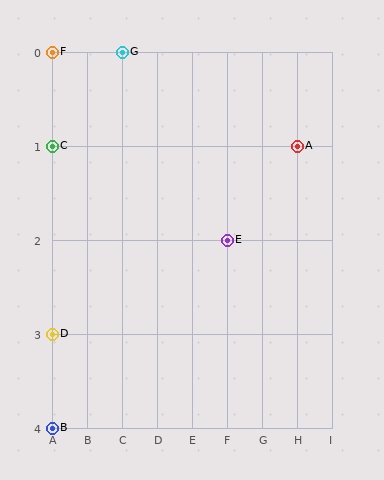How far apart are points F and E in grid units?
Points F and E are 5 columns and 2 rows apart (about 5.4 grid units diagonally).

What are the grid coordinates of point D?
Point D is at grid coordinates (A, 3).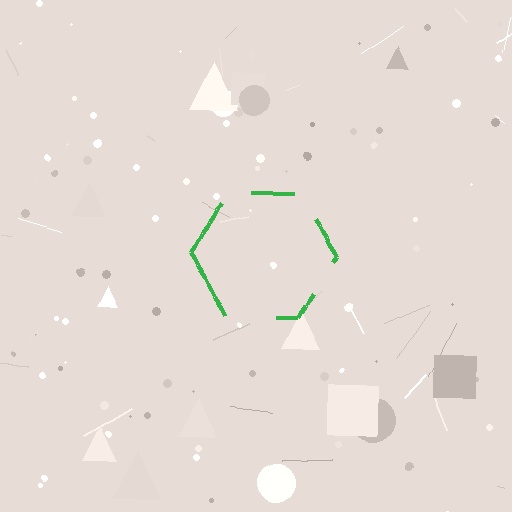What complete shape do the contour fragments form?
The contour fragments form a hexagon.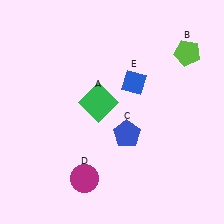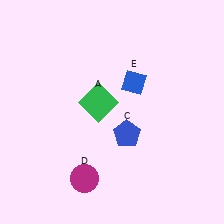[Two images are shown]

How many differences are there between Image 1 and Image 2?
There is 1 difference between the two images.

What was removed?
The lime pentagon (B) was removed in Image 2.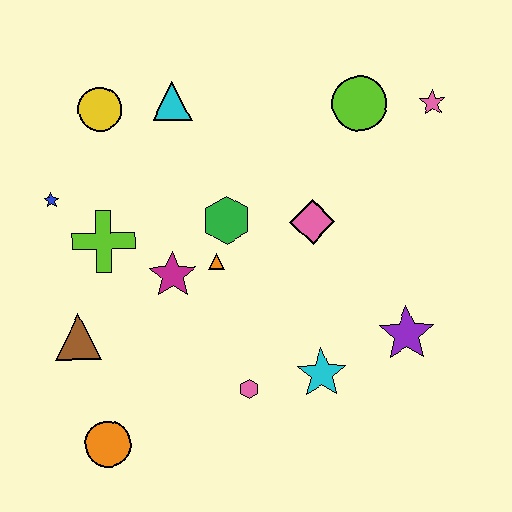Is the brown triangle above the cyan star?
Yes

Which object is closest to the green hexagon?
The orange triangle is closest to the green hexagon.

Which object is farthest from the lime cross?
The pink star is farthest from the lime cross.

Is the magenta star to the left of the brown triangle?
No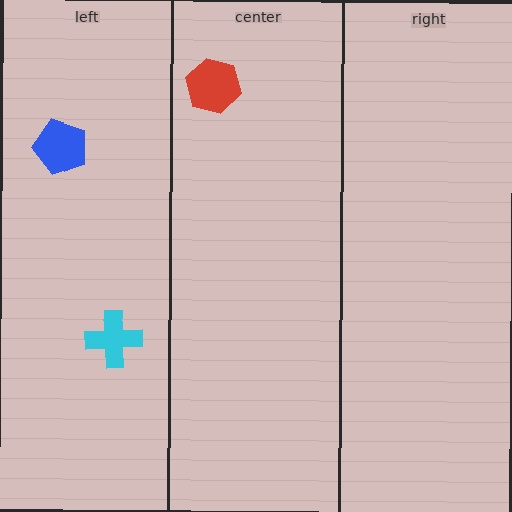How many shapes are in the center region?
1.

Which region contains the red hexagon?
The center region.